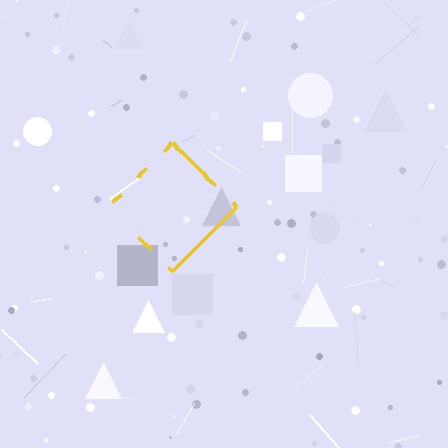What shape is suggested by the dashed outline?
The dashed outline suggests a diamond.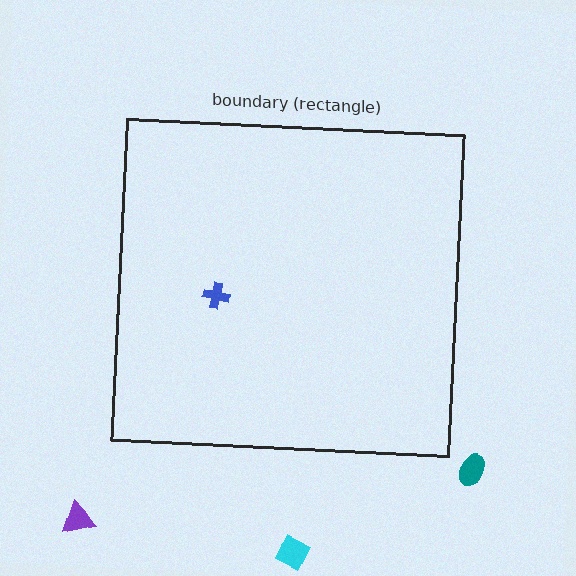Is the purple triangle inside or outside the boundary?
Outside.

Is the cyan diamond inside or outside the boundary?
Outside.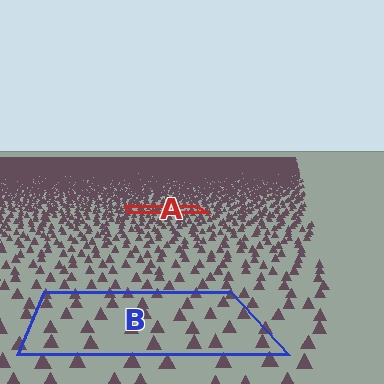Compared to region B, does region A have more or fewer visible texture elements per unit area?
Region A has more texture elements per unit area — they are packed more densely because it is farther away.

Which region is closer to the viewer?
Region B is closer. The texture elements there are larger and more spread out.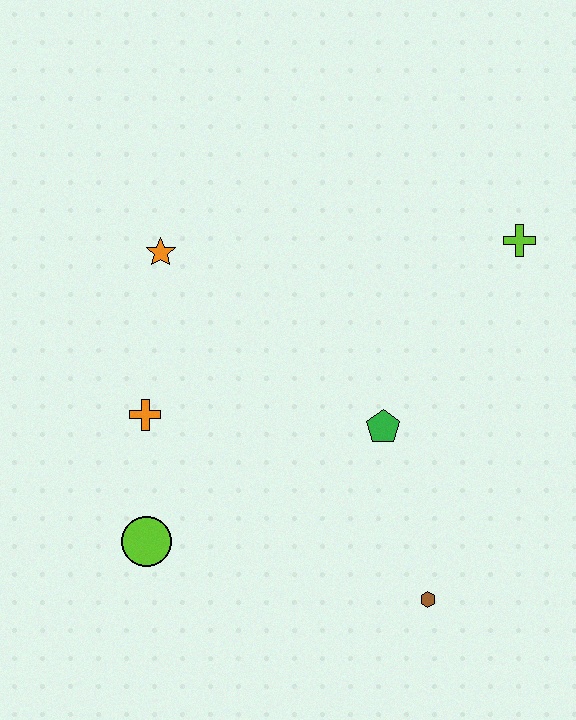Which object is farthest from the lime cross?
The lime circle is farthest from the lime cross.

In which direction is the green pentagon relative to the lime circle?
The green pentagon is to the right of the lime circle.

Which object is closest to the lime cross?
The green pentagon is closest to the lime cross.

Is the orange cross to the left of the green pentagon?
Yes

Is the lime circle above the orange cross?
No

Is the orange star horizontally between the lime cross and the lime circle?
Yes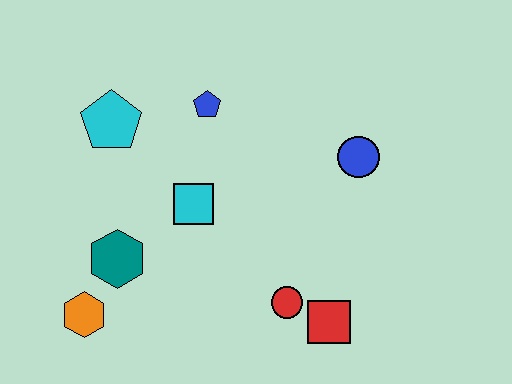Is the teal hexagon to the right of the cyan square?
No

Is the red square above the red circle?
No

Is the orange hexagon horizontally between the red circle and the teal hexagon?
No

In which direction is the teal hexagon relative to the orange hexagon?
The teal hexagon is above the orange hexagon.